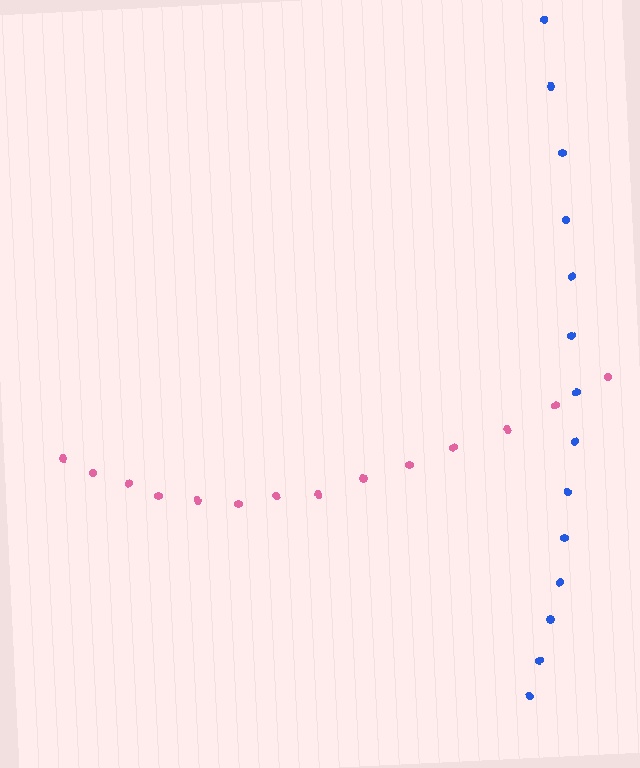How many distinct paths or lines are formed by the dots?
There are 2 distinct paths.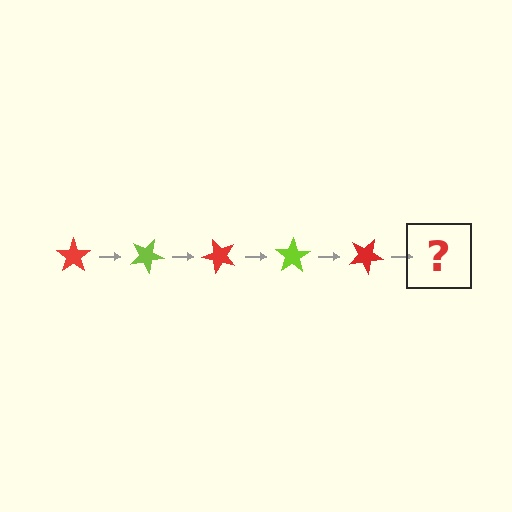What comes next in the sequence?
The next element should be a lime star, rotated 125 degrees from the start.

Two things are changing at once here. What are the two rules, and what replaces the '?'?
The two rules are that it rotates 25 degrees each step and the color cycles through red and lime. The '?' should be a lime star, rotated 125 degrees from the start.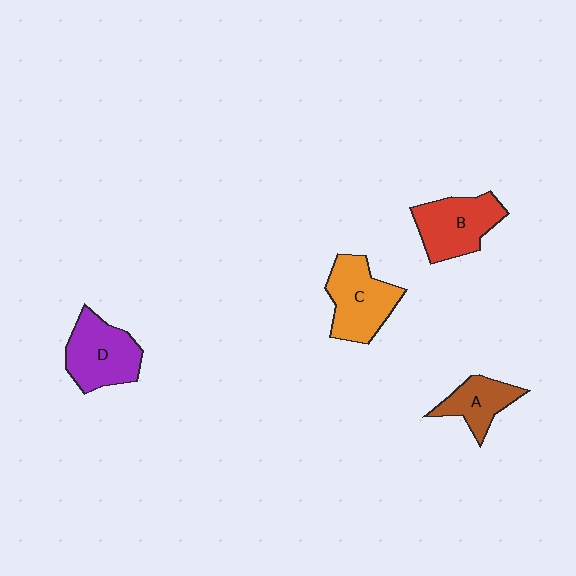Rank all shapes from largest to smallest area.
From largest to smallest: C (orange), D (purple), B (red), A (brown).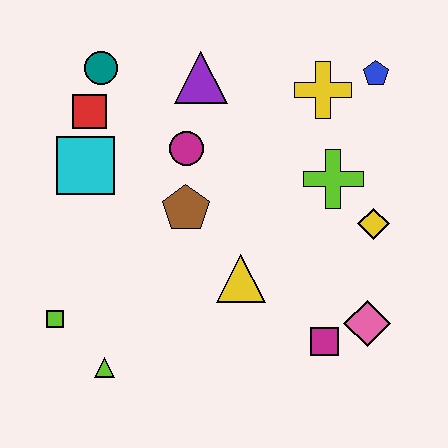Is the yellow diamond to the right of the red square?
Yes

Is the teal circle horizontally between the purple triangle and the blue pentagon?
No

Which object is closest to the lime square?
The lime triangle is closest to the lime square.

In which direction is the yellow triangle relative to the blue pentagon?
The yellow triangle is below the blue pentagon.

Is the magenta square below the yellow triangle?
Yes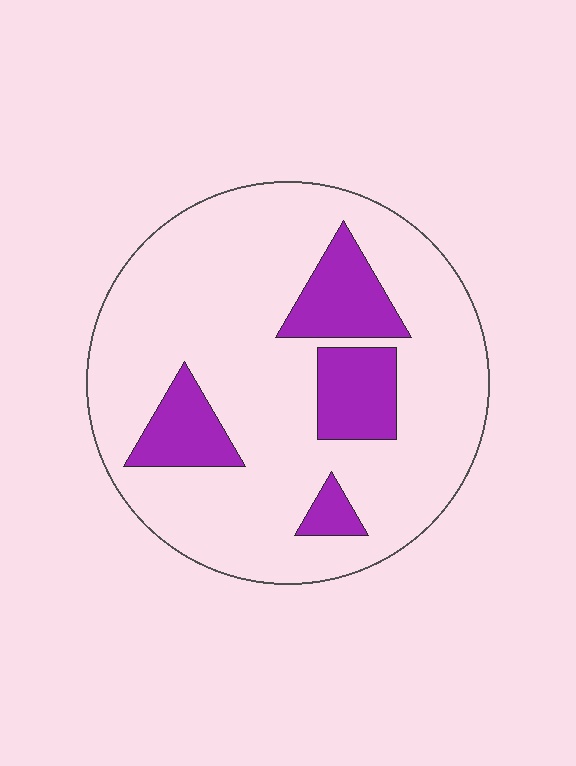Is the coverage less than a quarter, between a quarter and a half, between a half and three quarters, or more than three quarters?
Less than a quarter.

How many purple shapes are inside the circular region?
4.